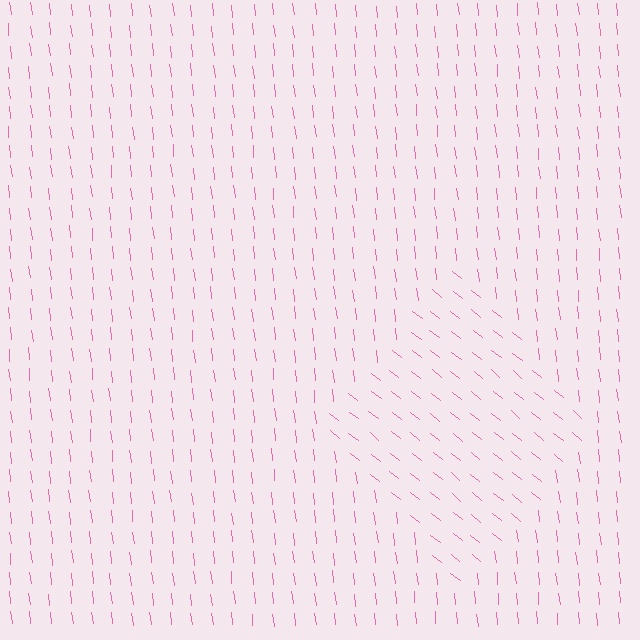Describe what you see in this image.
The image is filled with small pink line segments. A diamond region in the image has lines oriented differently from the surrounding lines, creating a visible texture boundary.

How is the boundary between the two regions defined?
The boundary is defined purely by a change in line orientation (approximately 45 degrees difference). All lines are the same color and thickness.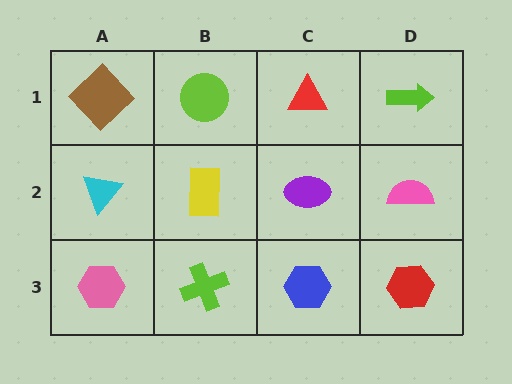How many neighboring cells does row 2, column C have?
4.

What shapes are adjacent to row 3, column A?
A cyan triangle (row 2, column A), a lime cross (row 3, column B).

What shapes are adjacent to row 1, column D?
A pink semicircle (row 2, column D), a red triangle (row 1, column C).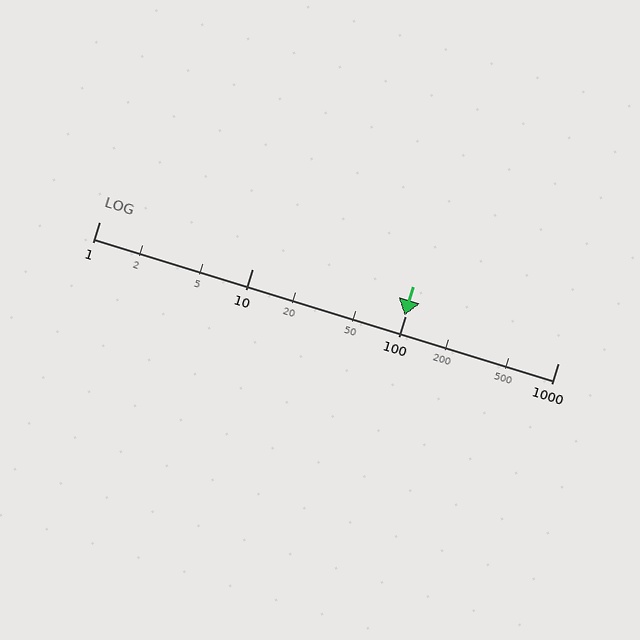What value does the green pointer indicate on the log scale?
The pointer indicates approximately 99.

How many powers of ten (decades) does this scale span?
The scale spans 3 decades, from 1 to 1000.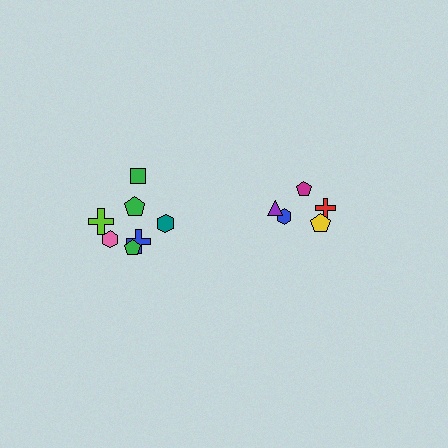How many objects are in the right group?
There are 5 objects.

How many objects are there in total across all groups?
There are 12 objects.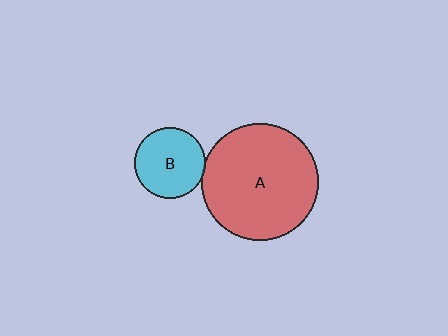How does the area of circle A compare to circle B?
Approximately 2.7 times.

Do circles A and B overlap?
Yes.